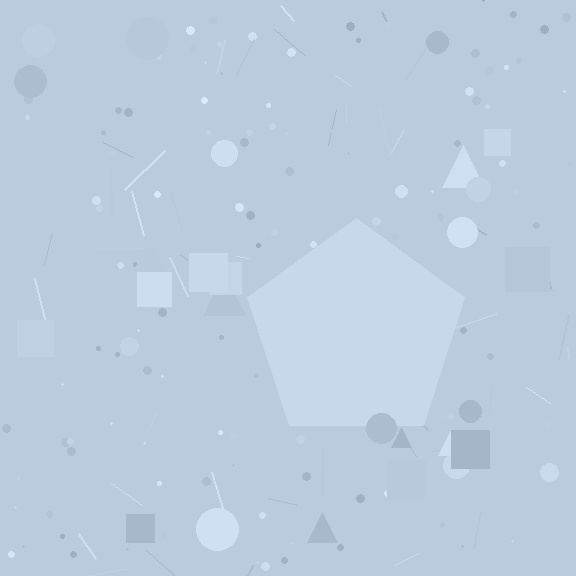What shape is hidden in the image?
A pentagon is hidden in the image.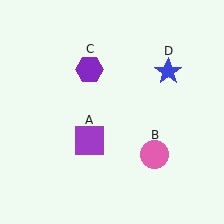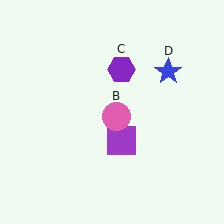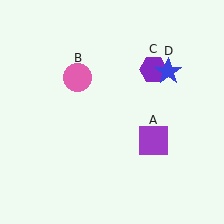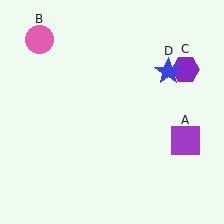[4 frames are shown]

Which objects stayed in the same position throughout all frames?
Blue star (object D) remained stationary.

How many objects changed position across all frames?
3 objects changed position: purple square (object A), pink circle (object B), purple hexagon (object C).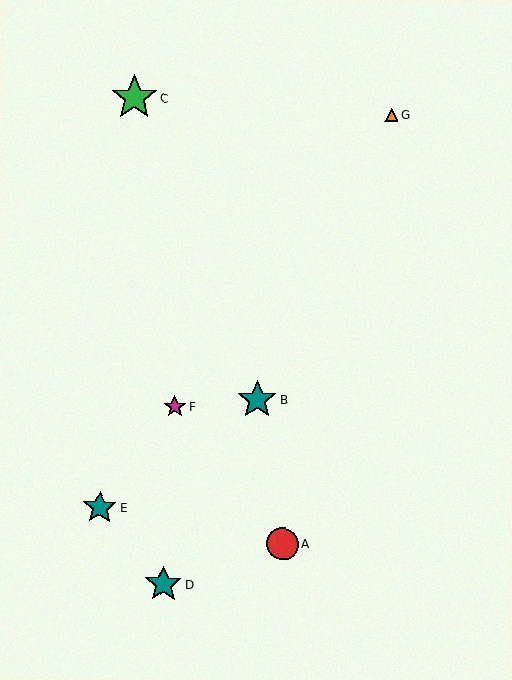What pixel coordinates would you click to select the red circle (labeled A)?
Click at (282, 544) to select the red circle A.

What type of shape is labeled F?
Shape F is a magenta star.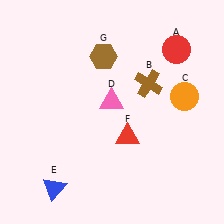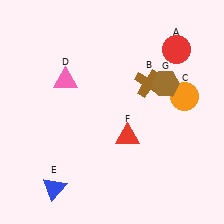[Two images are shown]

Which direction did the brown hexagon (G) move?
The brown hexagon (G) moved right.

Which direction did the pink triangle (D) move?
The pink triangle (D) moved left.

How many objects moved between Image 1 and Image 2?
2 objects moved between the two images.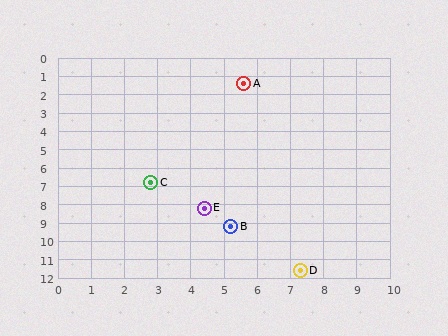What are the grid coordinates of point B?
Point B is at approximately (5.2, 9.2).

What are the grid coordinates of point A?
Point A is at approximately (5.6, 1.4).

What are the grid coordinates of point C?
Point C is at approximately (2.8, 6.8).